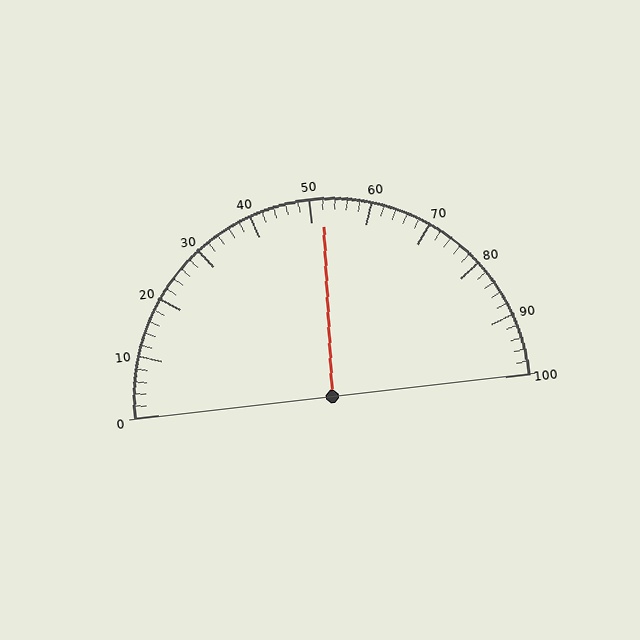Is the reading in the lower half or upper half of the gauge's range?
The reading is in the upper half of the range (0 to 100).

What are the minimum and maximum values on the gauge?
The gauge ranges from 0 to 100.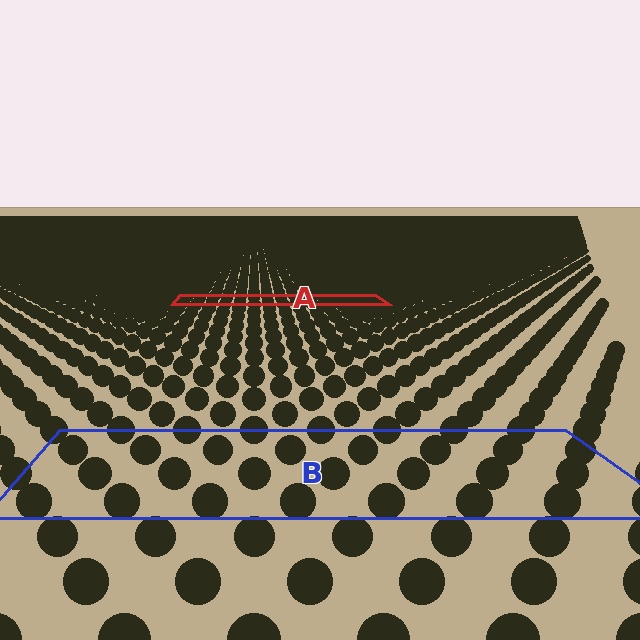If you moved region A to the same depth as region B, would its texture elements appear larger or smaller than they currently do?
They would appear larger. At a closer depth, the same texture elements are projected at a bigger on-screen size.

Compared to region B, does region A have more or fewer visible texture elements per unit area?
Region A has more texture elements per unit area — they are packed more densely because it is farther away.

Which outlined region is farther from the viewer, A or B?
Region A is farther from the viewer — the texture elements inside it appear smaller and more densely packed.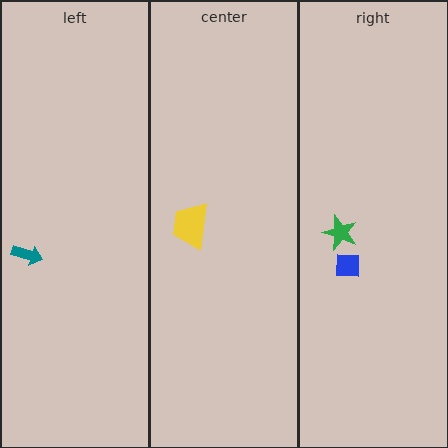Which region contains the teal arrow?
The left region.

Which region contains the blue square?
The right region.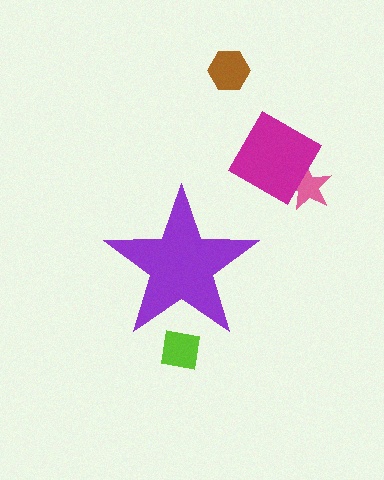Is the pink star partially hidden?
No, the pink star is fully visible.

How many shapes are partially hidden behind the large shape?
1 shape is partially hidden.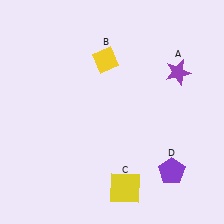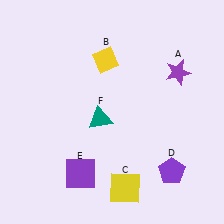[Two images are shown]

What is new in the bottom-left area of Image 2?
A teal triangle (F) was added in the bottom-left area of Image 2.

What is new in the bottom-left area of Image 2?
A purple square (E) was added in the bottom-left area of Image 2.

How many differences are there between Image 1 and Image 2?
There are 2 differences between the two images.